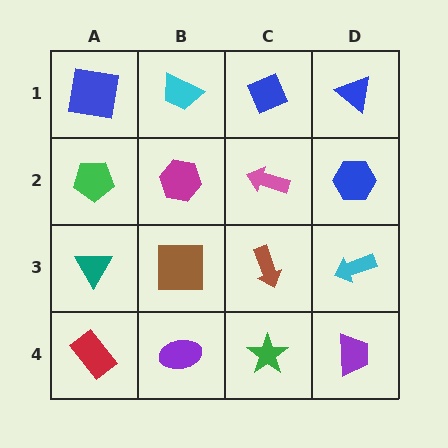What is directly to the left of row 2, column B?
A green pentagon.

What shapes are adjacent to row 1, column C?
A pink arrow (row 2, column C), a cyan trapezoid (row 1, column B), a blue triangle (row 1, column D).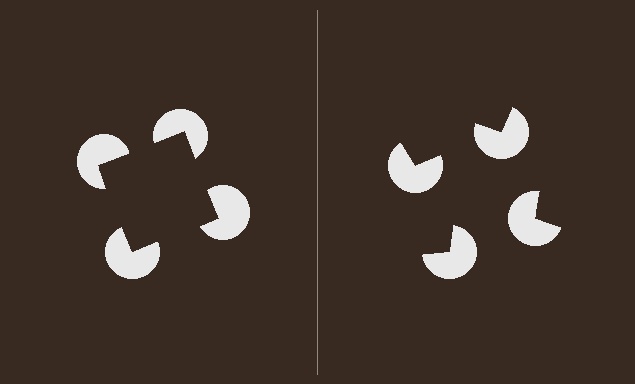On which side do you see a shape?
An illusory square appears on the left side. On the right side the wedge cuts are rotated, so no coherent shape forms.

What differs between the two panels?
The pac-man discs are positioned identically on both sides; only the wedge orientations differ. On the left they align to a square; on the right they are misaligned.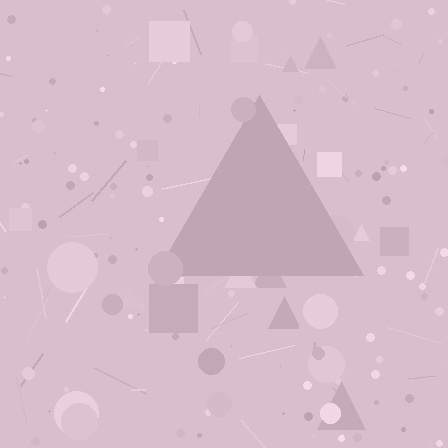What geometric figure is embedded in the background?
A triangle is embedded in the background.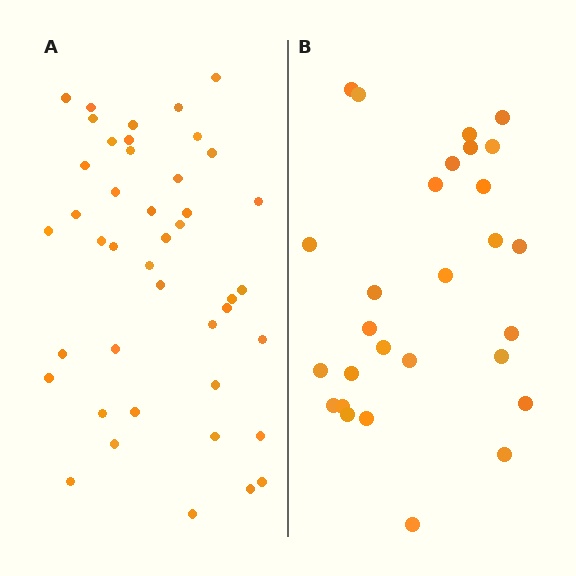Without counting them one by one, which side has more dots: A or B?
Region A (the left region) has more dots.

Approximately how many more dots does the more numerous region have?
Region A has approximately 15 more dots than region B.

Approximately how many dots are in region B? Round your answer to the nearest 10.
About 30 dots. (The exact count is 28, which rounds to 30.)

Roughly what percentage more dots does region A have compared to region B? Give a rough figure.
About 55% more.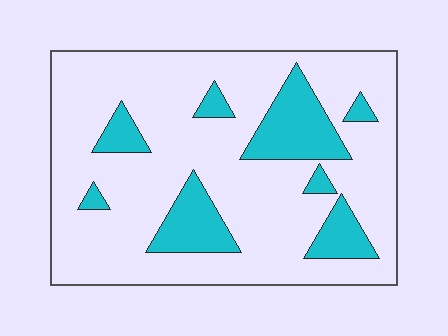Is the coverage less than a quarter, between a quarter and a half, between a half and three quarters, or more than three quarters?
Less than a quarter.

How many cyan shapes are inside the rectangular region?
8.